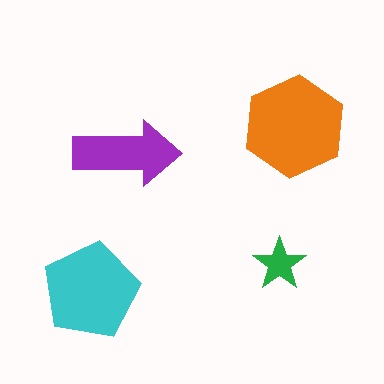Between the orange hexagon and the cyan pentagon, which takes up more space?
The orange hexagon.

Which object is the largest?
The orange hexagon.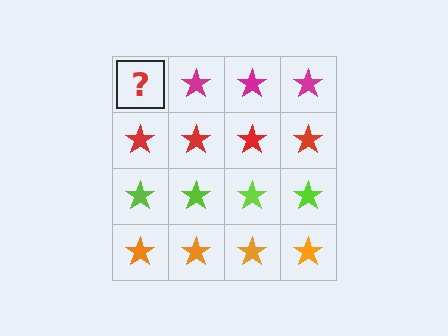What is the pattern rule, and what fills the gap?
The rule is that each row has a consistent color. The gap should be filled with a magenta star.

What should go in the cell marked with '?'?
The missing cell should contain a magenta star.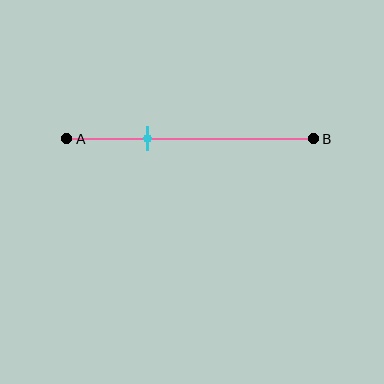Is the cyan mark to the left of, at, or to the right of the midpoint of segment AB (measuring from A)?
The cyan mark is to the left of the midpoint of segment AB.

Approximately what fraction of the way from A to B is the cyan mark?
The cyan mark is approximately 35% of the way from A to B.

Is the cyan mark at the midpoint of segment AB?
No, the mark is at about 35% from A, not at the 50% midpoint.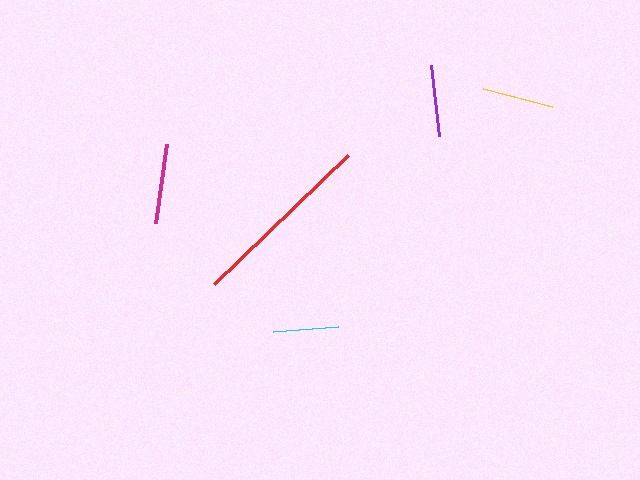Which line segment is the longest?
The red line is the longest at approximately 186 pixels.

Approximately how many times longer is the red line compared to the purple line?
The red line is approximately 2.6 times the length of the purple line.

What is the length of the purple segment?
The purple segment is approximately 71 pixels long.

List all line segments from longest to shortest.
From longest to shortest: red, magenta, purple, yellow, cyan.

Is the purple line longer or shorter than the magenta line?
The magenta line is longer than the purple line.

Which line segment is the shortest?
The cyan line is the shortest at approximately 65 pixels.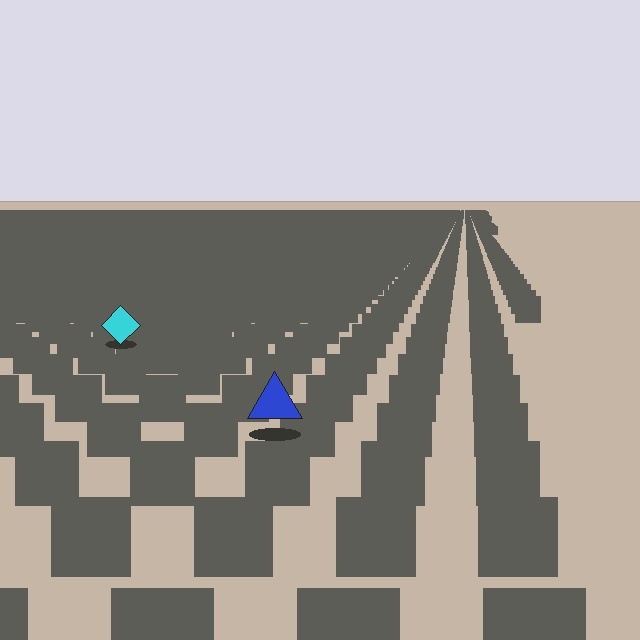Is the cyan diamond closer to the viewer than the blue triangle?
No. The blue triangle is closer — you can tell from the texture gradient: the ground texture is coarser near it.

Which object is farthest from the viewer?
The cyan diamond is farthest from the viewer. It appears smaller and the ground texture around it is denser.